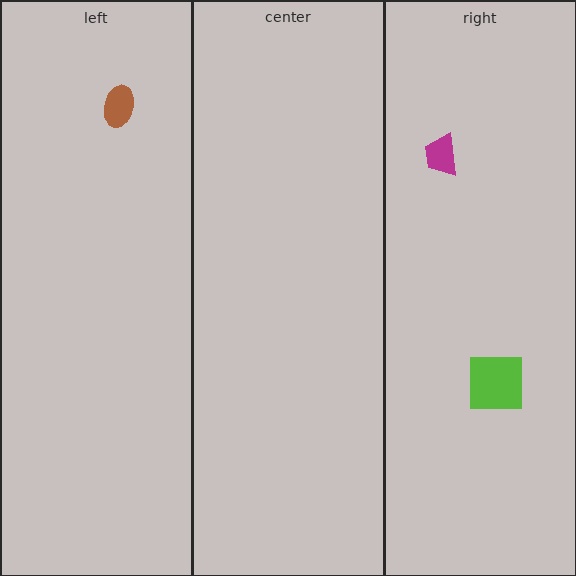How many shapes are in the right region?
2.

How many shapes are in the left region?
1.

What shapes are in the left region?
The brown ellipse.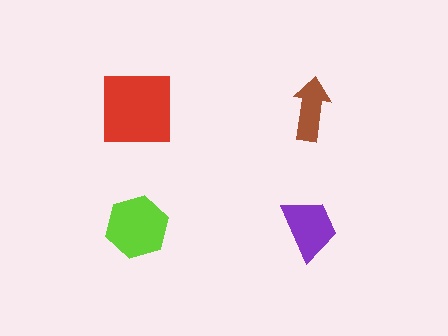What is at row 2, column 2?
A purple trapezoid.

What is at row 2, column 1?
A lime hexagon.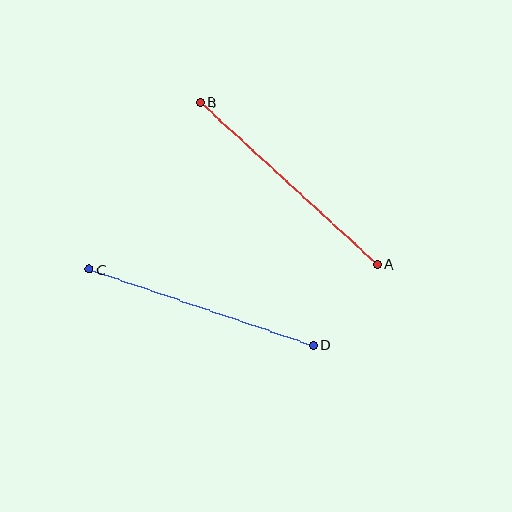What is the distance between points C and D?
The distance is approximately 237 pixels.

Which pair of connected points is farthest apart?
Points A and B are farthest apart.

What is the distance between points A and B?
The distance is approximately 240 pixels.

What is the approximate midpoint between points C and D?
The midpoint is at approximately (201, 307) pixels.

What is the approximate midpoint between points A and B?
The midpoint is at approximately (289, 183) pixels.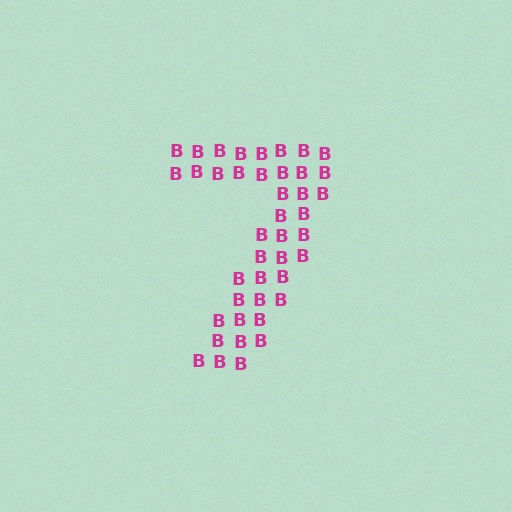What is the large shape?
The large shape is the digit 7.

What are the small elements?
The small elements are letter B's.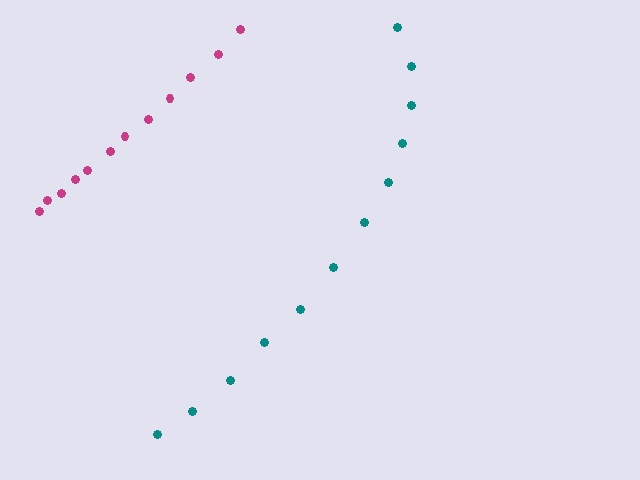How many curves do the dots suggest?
There are 2 distinct paths.